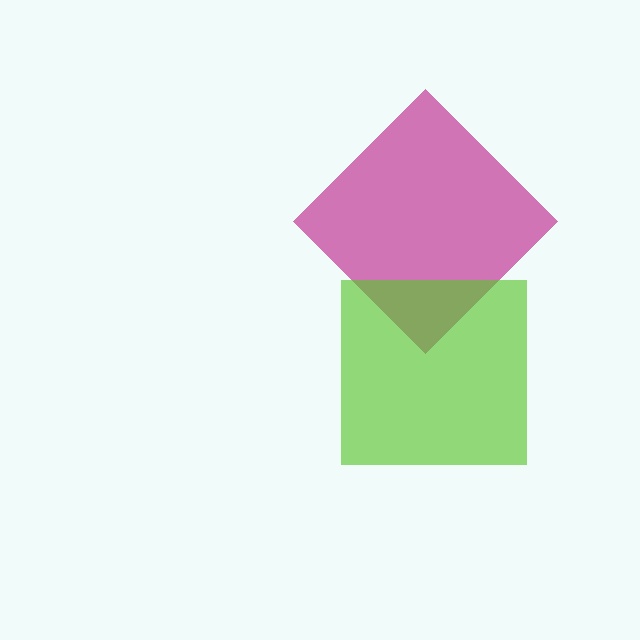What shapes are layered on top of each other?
The layered shapes are: a magenta diamond, a lime square.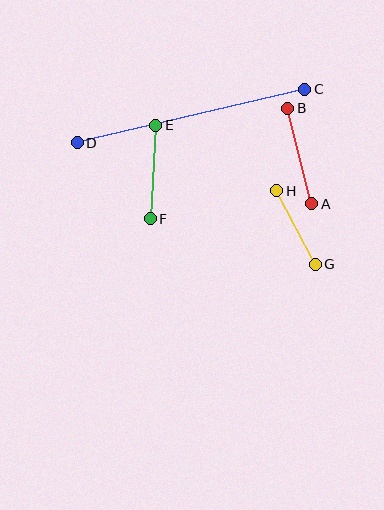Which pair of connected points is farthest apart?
Points C and D are farthest apart.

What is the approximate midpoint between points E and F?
The midpoint is at approximately (153, 172) pixels.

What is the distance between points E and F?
The distance is approximately 93 pixels.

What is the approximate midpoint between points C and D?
The midpoint is at approximately (191, 116) pixels.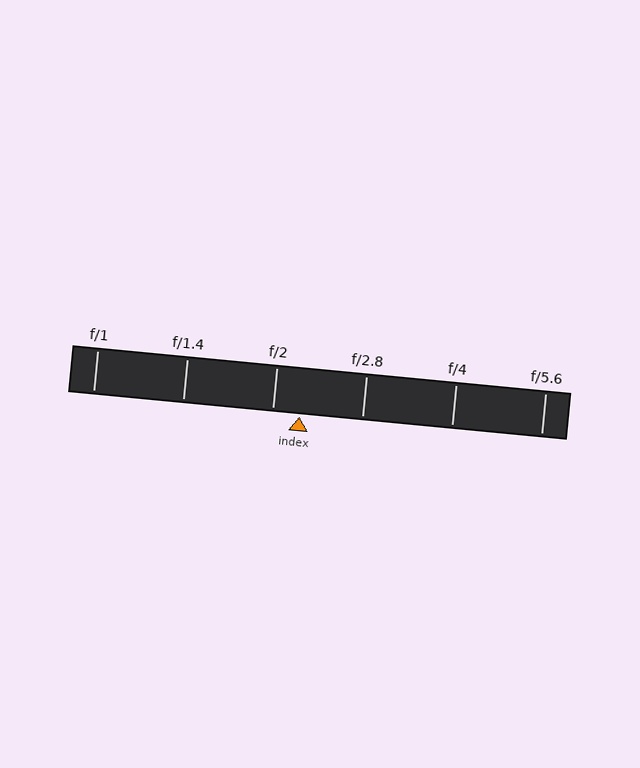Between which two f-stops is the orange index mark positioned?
The index mark is between f/2 and f/2.8.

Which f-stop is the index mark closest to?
The index mark is closest to f/2.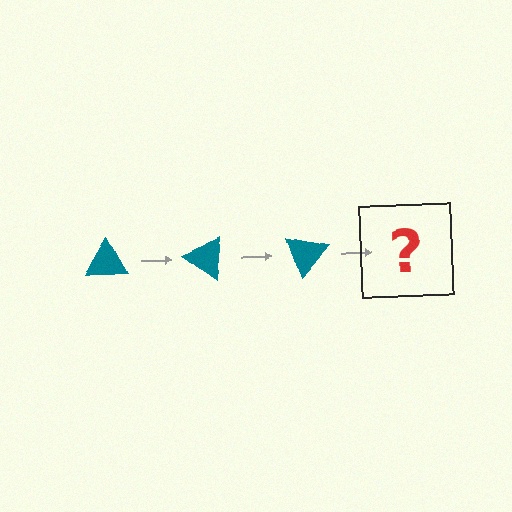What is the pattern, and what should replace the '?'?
The pattern is that the triangle rotates 35 degrees each step. The '?' should be a teal triangle rotated 105 degrees.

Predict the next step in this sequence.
The next step is a teal triangle rotated 105 degrees.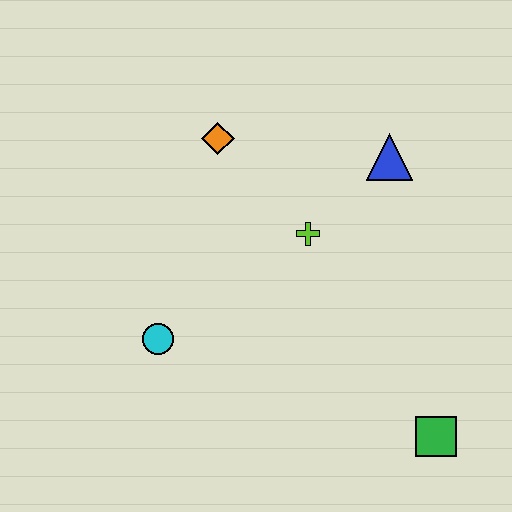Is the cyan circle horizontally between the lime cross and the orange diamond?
No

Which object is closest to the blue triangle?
The lime cross is closest to the blue triangle.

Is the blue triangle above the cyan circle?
Yes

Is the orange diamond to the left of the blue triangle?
Yes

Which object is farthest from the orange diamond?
The green square is farthest from the orange diamond.